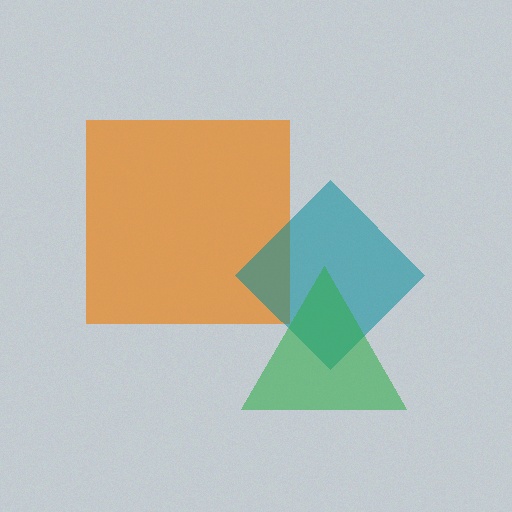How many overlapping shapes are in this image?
There are 3 overlapping shapes in the image.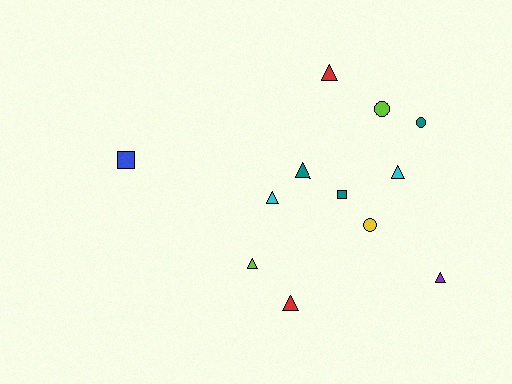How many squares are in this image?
There are 2 squares.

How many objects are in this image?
There are 12 objects.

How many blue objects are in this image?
There is 1 blue object.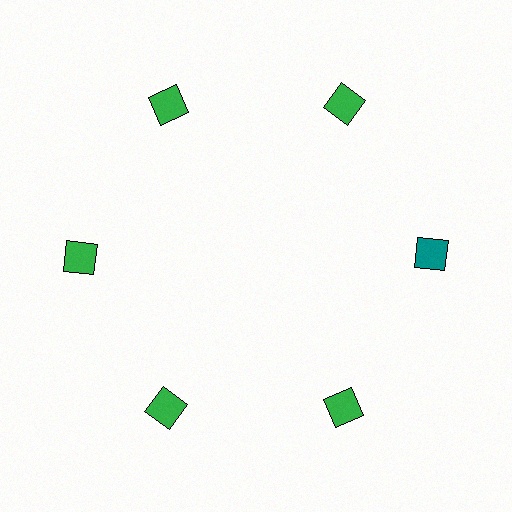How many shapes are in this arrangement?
There are 6 shapes arranged in a ring pattern.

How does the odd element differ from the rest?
It has a different color: teal instead of green.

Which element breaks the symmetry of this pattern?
The teal diamond at roughly the 3 o'clock position breaks the symmetry. All other shapes are green diamonds.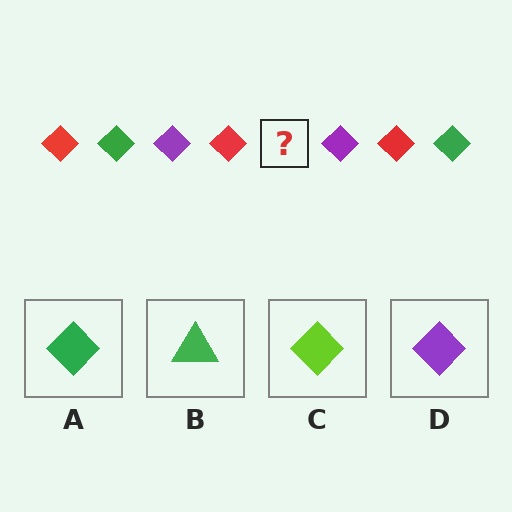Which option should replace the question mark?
Option A.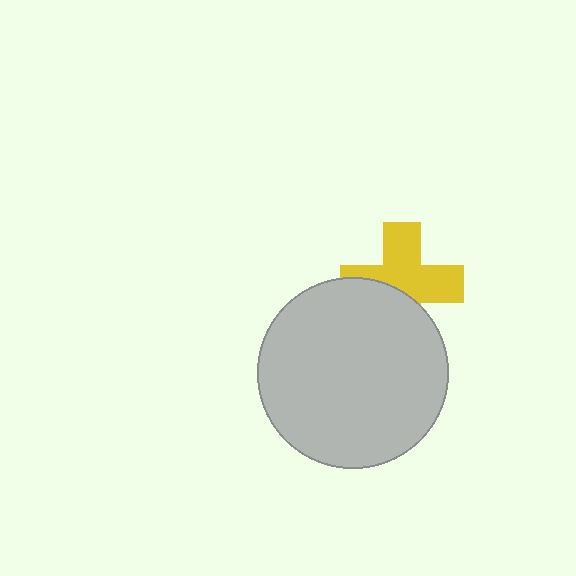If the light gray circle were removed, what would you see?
You would see the complete yellow cross.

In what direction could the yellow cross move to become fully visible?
The yellow cross could move up. That would shift it out from behind the light gray circle entirely.